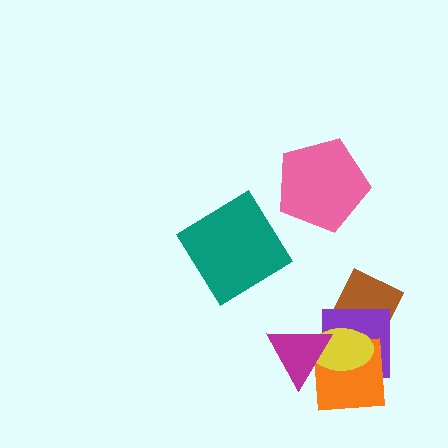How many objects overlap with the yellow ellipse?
4 objects overlap with the yellow ellipse.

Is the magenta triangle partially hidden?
No, no other shape covers it.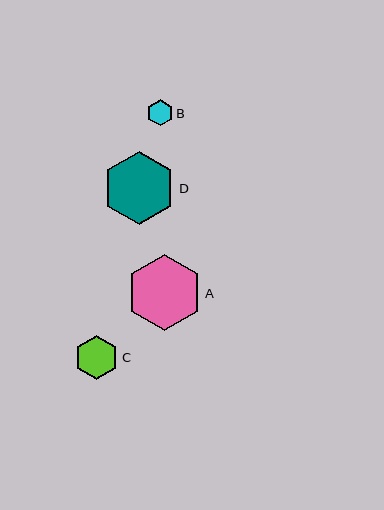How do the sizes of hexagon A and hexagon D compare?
Hexagon A and hexagon D are approximately the same size.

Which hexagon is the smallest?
Hexagon B is the smallest with a size of approximately 26 pixels.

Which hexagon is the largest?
Hexagon A is the largest with a size of approximately 76 pixels.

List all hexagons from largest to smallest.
From largest to smallest: A, D, C, B.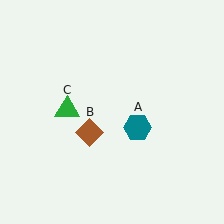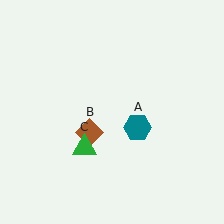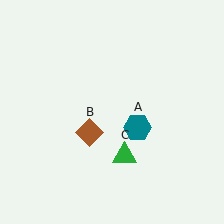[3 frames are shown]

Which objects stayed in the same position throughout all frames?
Teal hexagon (object A) and brown diamond (object B) remained stationary.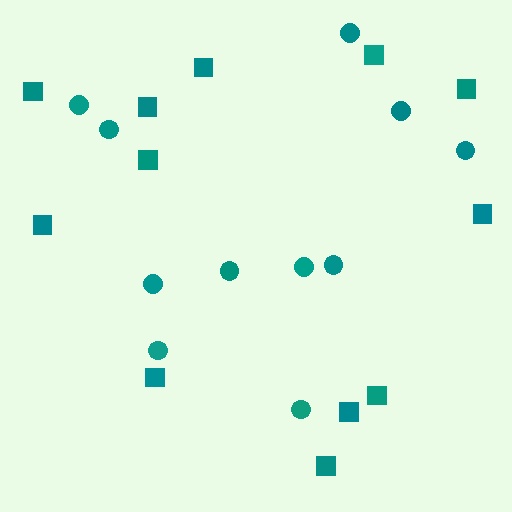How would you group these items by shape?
There are 2 groups: one group of circles (11) and one group of squares (12).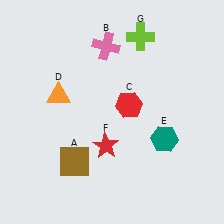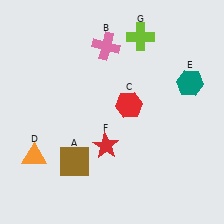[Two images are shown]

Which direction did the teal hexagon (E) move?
The teal hexagon (E) moved up.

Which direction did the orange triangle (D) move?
The orange triangle (D) moved down.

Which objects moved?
The objects that moved are: the orange triangle (D), the teal hexagon (E).